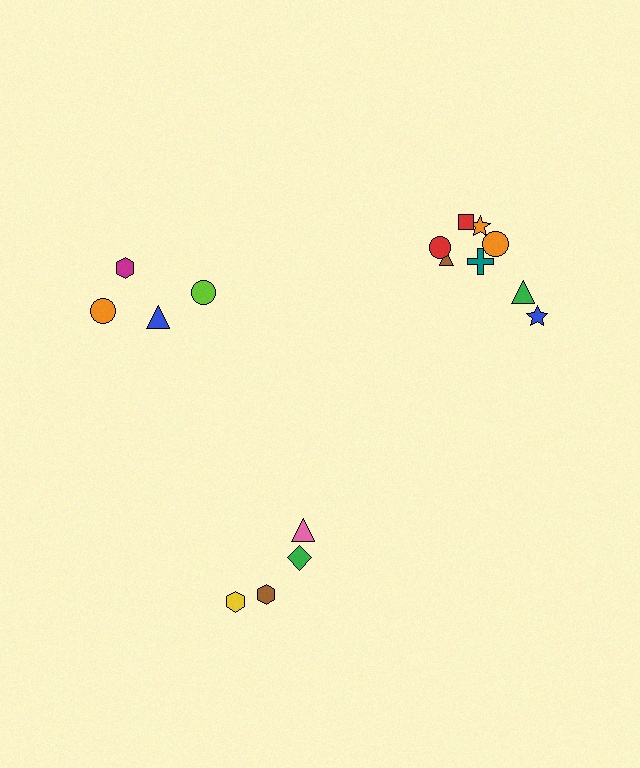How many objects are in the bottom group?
There are 4 objects.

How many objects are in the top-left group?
There are 4 objects.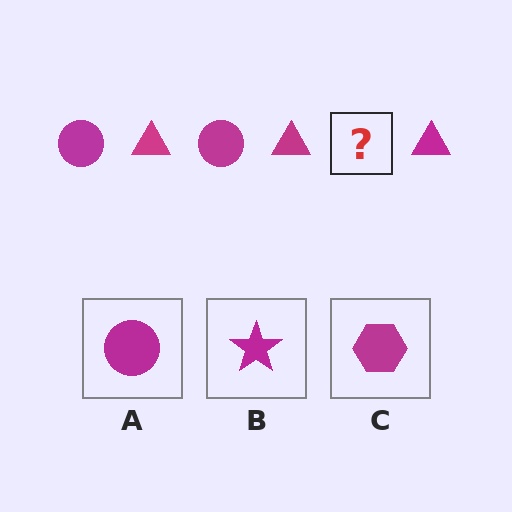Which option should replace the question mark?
Option A.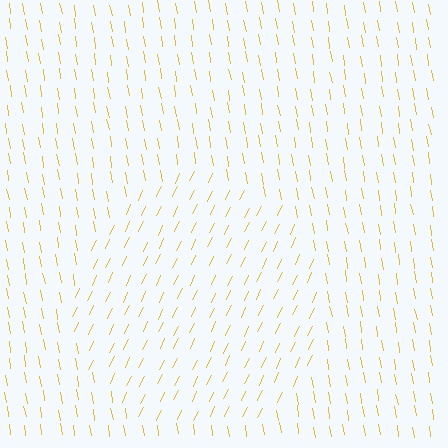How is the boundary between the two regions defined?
The boundary is defined purely by a change in line orientation (approximately 35 degrees difference). All lines are the same color and thickness.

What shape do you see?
I see a circle.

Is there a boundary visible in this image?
Yes, there is a texture boundary formed by a change in line orientation.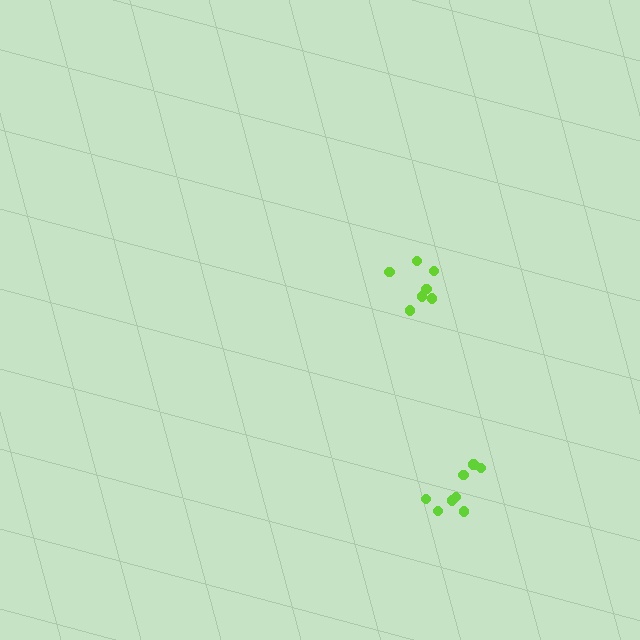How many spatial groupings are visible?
There are 2 spatial groupings.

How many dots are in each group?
Group 1: 7 dots, Group 2: 8 dots (15 total).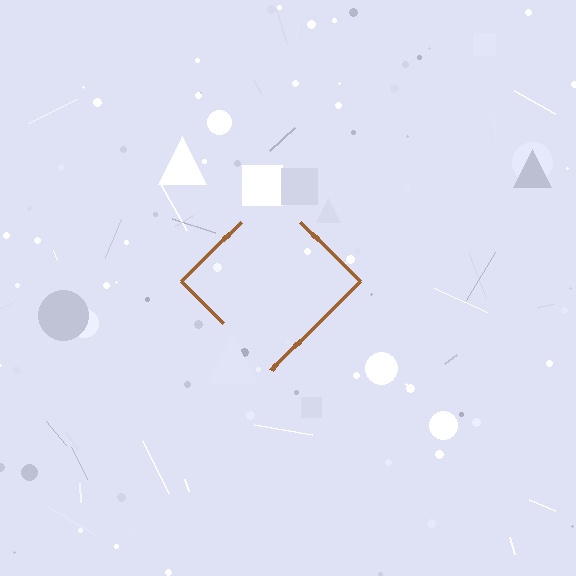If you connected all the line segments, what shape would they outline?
They would outline a diamond.